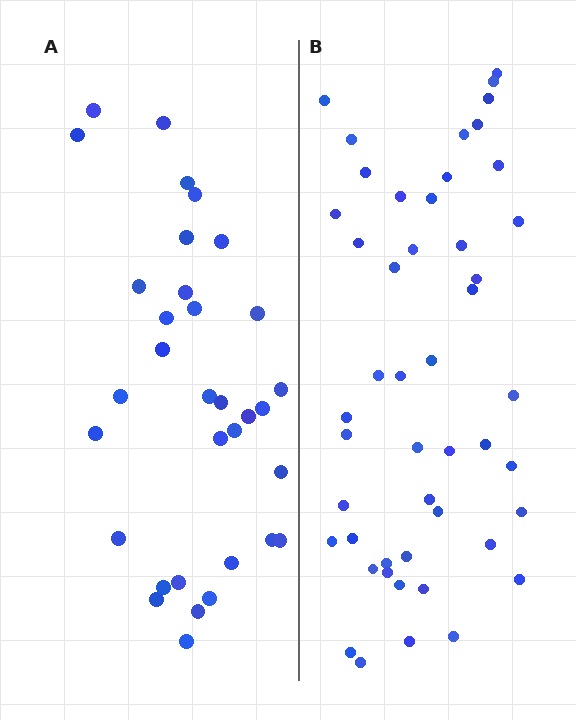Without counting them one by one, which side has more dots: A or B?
Region B (the right region) has more dots.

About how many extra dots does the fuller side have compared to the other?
Region B has approximately 15 more dots than region A.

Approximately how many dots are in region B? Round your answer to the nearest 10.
About 50 dots. (The exact count is 48, which rounds to 50.)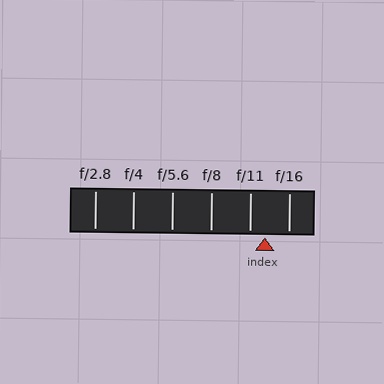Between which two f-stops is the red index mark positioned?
The index mark is between f/11 and f/16.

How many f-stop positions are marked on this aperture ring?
There are 6 f-stop positions marked.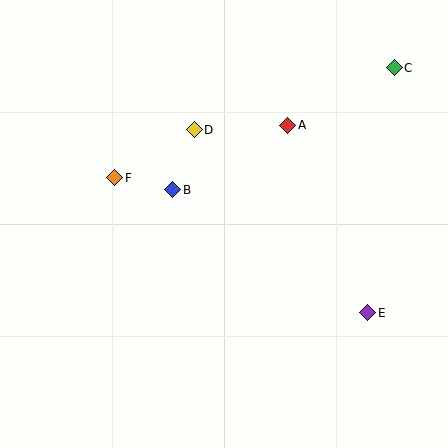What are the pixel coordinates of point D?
Point D is at (194, 130).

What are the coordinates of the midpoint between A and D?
The midpoint between A and D is at (241, 128).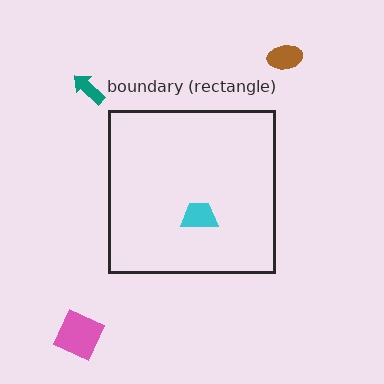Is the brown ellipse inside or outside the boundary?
Outside.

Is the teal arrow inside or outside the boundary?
Outside.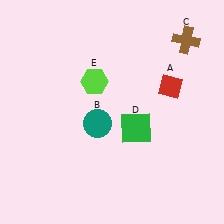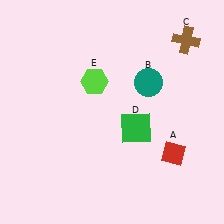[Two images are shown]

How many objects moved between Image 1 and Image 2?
2 objects moved between the two images.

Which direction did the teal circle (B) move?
The teal circle (B) moved right.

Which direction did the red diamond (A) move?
The red diamond (A) moved down.